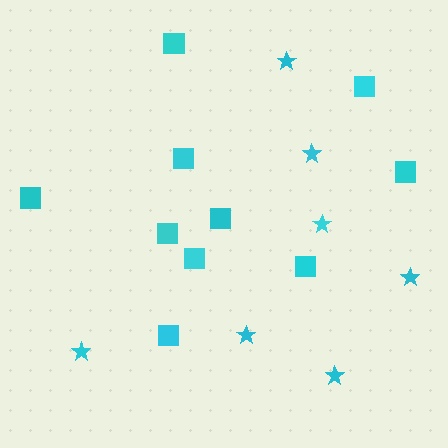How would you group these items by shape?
There are 2 groups: one group of stars (7) and one group of squares (10).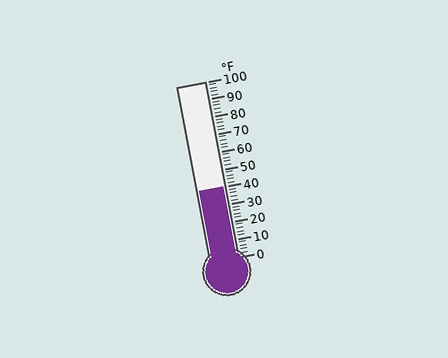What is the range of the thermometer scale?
The thermometer scale ranges from 0°F to 100°F.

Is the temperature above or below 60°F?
The temperature is below 60°F.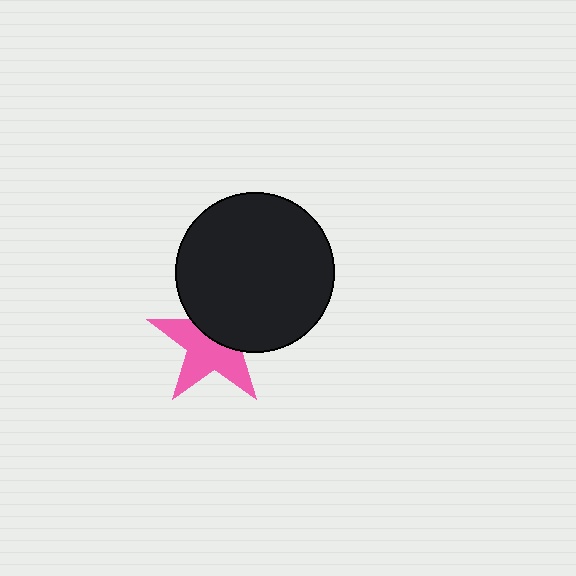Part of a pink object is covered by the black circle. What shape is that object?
It is a star.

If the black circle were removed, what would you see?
You would see the complete pink star.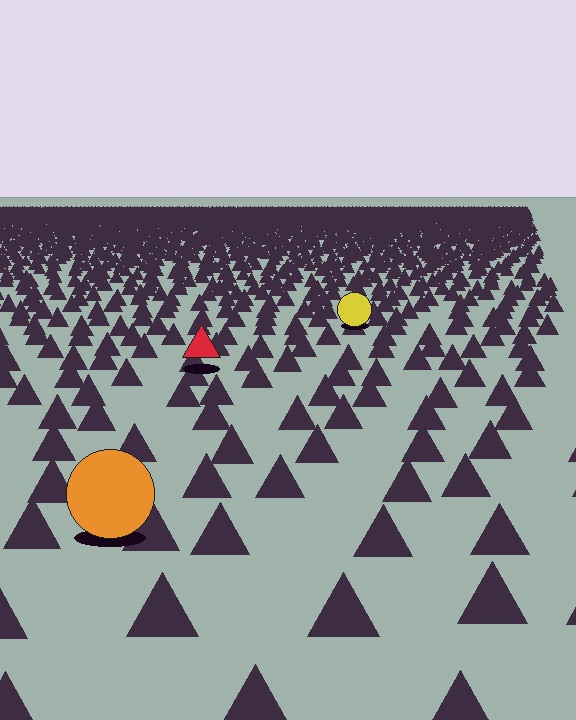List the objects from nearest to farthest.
From nearest to farthest: the orange circle, the red triangle, the yellow circle.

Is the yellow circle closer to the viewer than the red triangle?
No. The red triangle is closer — you can tell from the texture gradient: the ground texture is coarser near it.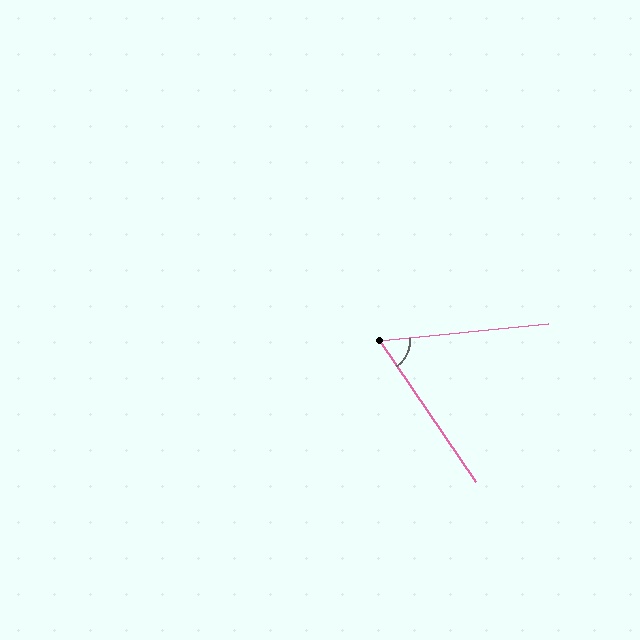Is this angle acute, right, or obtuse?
It is acute.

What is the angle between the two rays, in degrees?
Approximately 62 degrees.